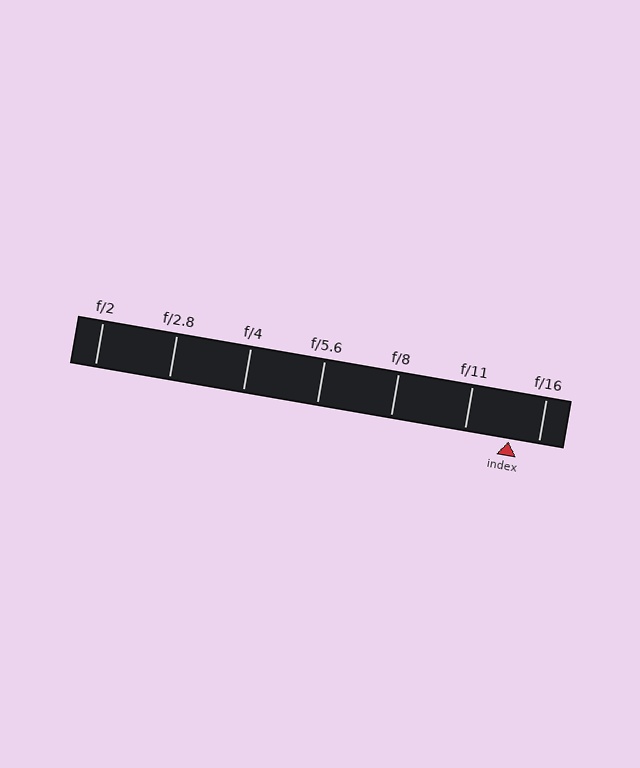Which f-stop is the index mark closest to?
The index mark is closest to f/16.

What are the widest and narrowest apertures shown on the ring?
The widest aperture shown is f/2 and the narrowest is f/16.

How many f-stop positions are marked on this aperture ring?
There are 7 f-stop positions marked.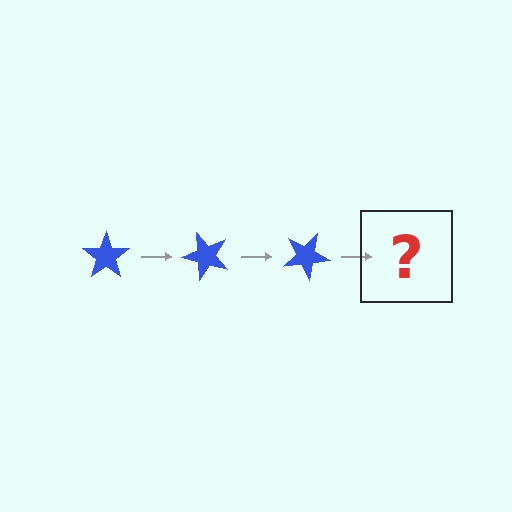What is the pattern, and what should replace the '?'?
The pattern is that the star rotates 50 degrees each step. The '?' should be a blue star rotated 150 degrees.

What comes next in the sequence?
The next element should be a blue star rotated 150 degrees.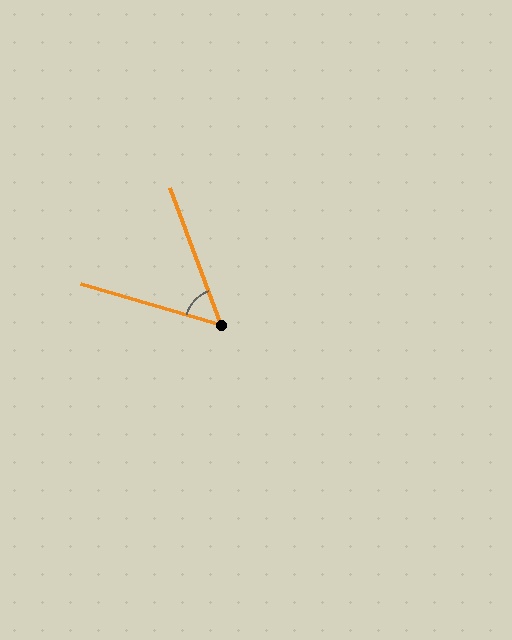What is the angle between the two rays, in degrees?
Approximately 53 degrees.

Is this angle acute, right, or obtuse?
It is acute.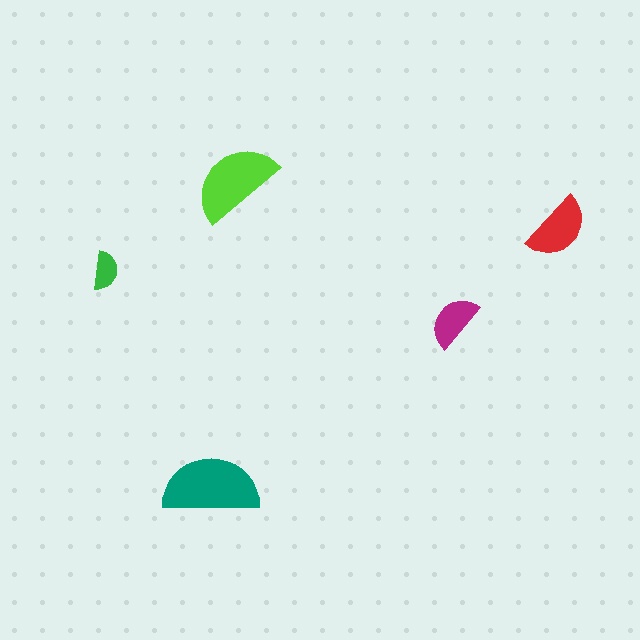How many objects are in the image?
There are 5 objects in the image.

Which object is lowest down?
The teal semicircle is bottommost.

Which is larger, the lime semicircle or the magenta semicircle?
The lime one.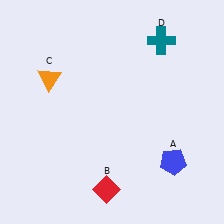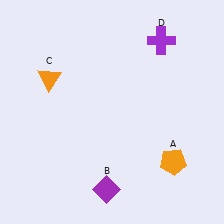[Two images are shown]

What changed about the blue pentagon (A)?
In Image 1, A is blue. In Image 2, it changed to orange.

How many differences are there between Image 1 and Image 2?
There are 3 differences between the two images.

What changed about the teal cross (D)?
In Image 1, D is teal. In Image 2, it changed to purple.